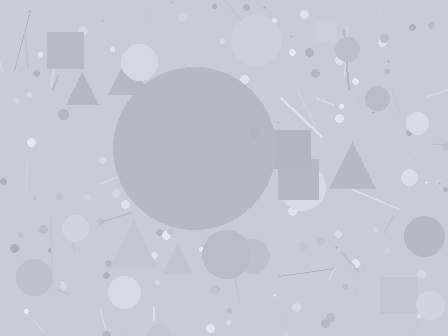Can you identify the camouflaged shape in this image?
The camouflaged shape is a circle.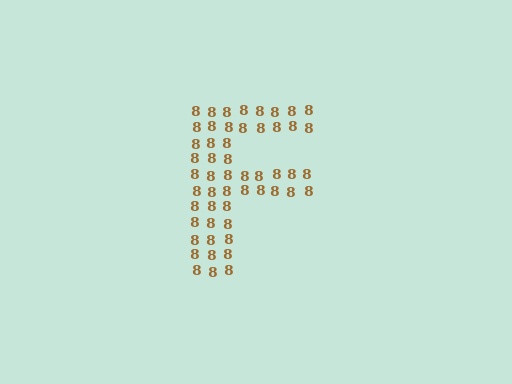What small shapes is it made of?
It is made of small digit 8's.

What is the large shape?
The large shape is the letter F.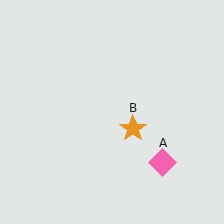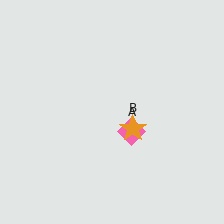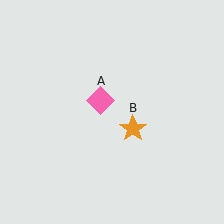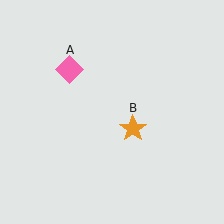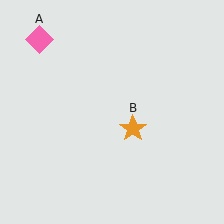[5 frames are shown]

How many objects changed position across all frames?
1 object changed position: pink diamond (object A).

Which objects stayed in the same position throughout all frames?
Orange star (object B) remained stationary.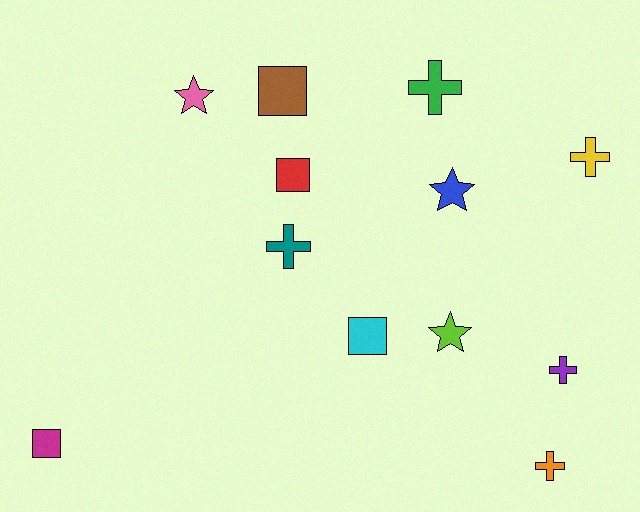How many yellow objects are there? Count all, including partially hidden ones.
There is 1 yellow object.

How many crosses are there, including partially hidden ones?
There are 5 crosses.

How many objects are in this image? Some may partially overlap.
There are 12 objects.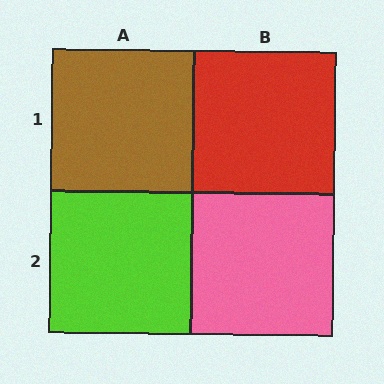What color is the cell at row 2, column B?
Pink.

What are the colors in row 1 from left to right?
Brown, red.